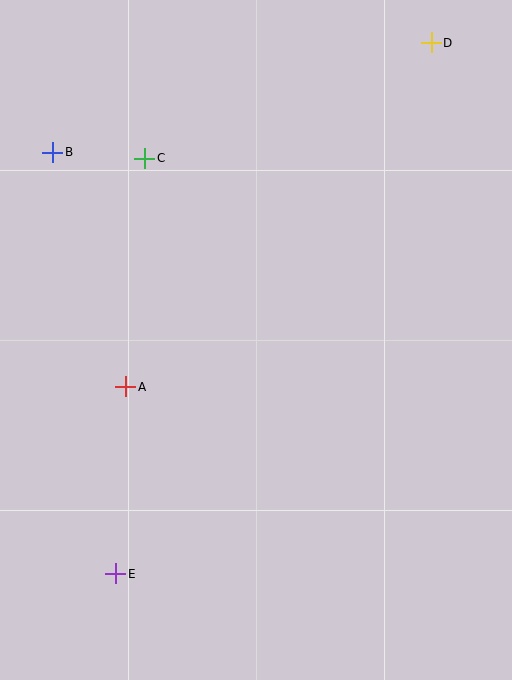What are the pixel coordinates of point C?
Point C is at (145, 158).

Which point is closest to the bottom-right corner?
Point E is closest to the bottom-right corner.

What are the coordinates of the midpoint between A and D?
The midpoint between A and D is at (279, 215).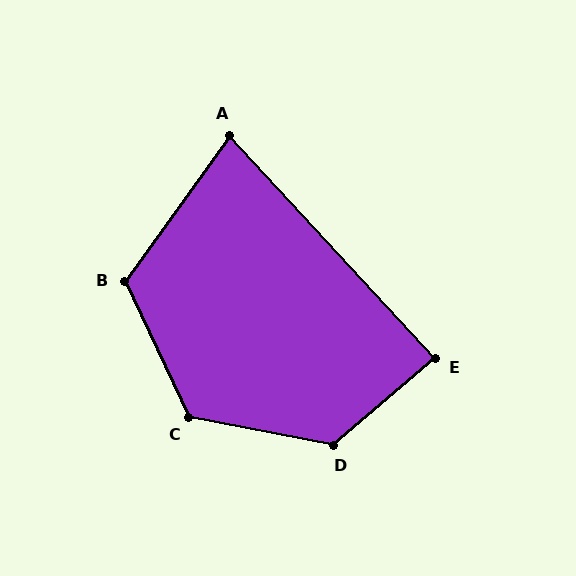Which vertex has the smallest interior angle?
A, at approximately 78 degrees.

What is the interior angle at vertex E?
Approximately 88 degrees (approximately right).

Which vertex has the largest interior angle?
D, at approximately 129 degrees.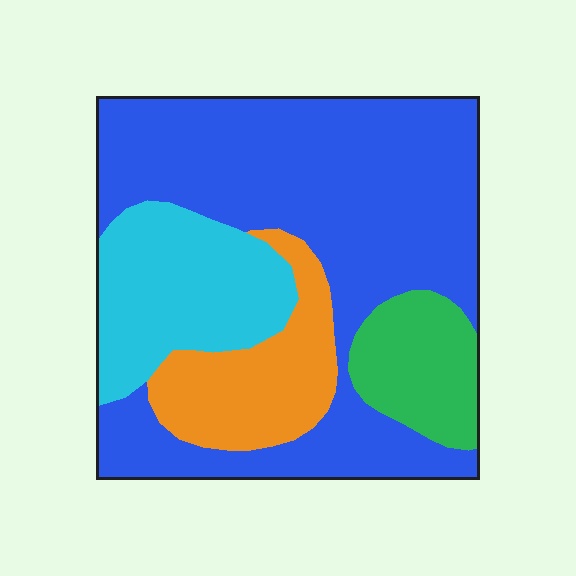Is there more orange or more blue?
Blue.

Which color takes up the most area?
Blue, at roughly 55%.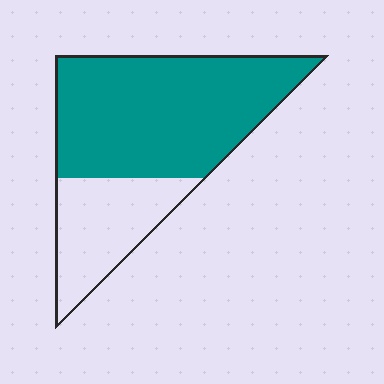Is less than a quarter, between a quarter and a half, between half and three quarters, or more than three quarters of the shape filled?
Between half and three quarters.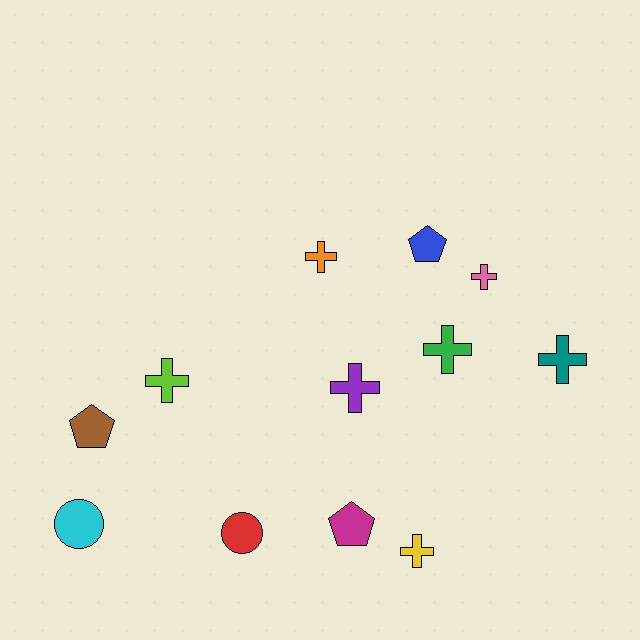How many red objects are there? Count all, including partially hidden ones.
There is 1 red object.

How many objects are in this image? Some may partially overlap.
There are 12 objects.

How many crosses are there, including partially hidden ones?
There are 7 crosses.